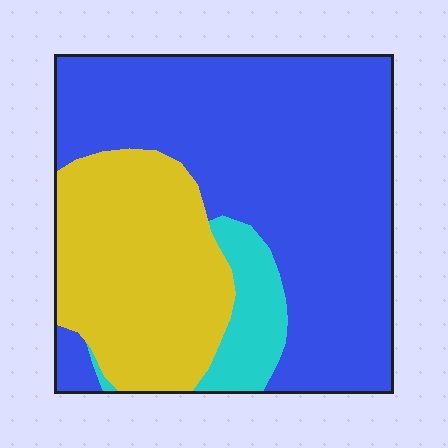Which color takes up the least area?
Cyan, at roughly 10%.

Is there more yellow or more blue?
Blue.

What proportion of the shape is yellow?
Yellow takes up about one third (1/3) of the shape.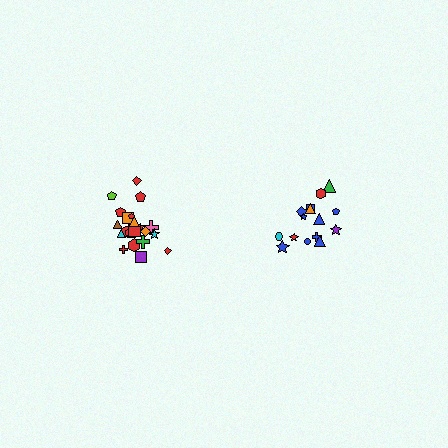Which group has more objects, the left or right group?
The left group.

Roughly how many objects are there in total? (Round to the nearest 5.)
Roughly 35 objects in total.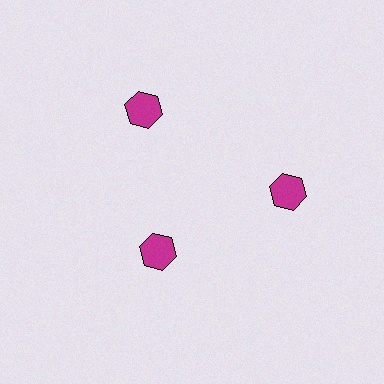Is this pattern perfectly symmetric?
No. The 3 magenta hexagons are arranged in a ring, but one element near the 7 o'clock position is pulled inward toward the center, breaking the 3-fold rotational symmetry.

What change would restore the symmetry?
The symmetry would be restored by moving it outward, back onto the ring so that all 3 hexagons sit at equal angles and equal distance from the center.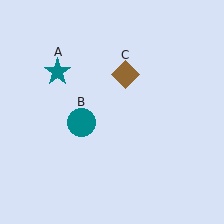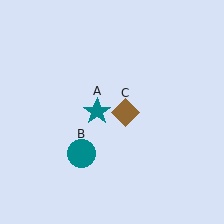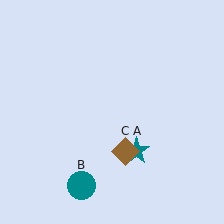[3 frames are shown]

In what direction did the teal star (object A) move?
The teal star (object A) moved down and to the right.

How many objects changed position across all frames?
3 objects changed position: teal star (object A), teal circle (object B), brown diamond (object C).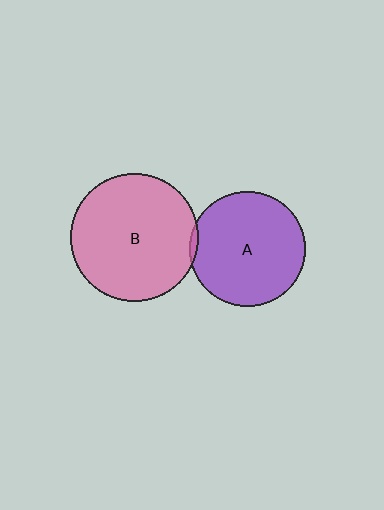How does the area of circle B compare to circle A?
Approximately 1.2 times.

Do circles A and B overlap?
Yes.